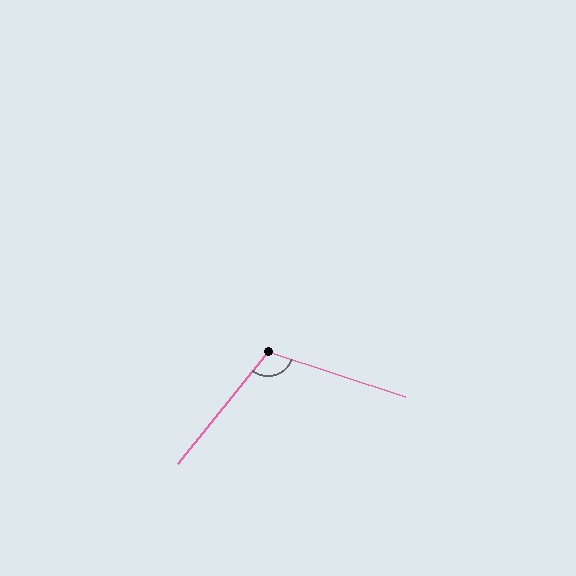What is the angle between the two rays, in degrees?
Approximately 110 degrees.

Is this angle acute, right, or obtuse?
It is obtuse.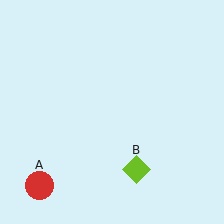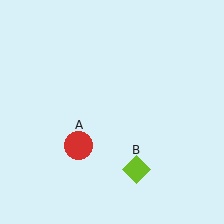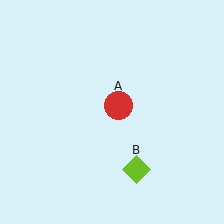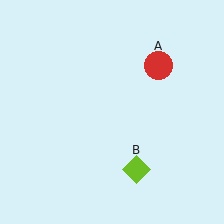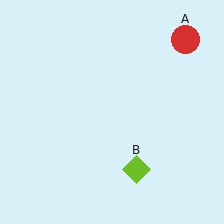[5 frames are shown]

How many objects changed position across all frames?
1 object changed position: red circle (object A).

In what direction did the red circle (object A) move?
The red circle (object A) moved up and to the right.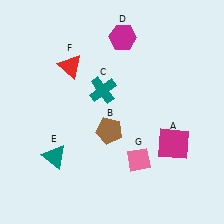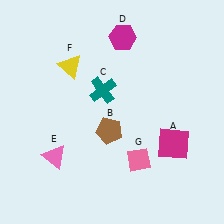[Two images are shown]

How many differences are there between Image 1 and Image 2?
There are 2 differences between the two images.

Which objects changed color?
E changed from teal to pink. F changed from red to yellow.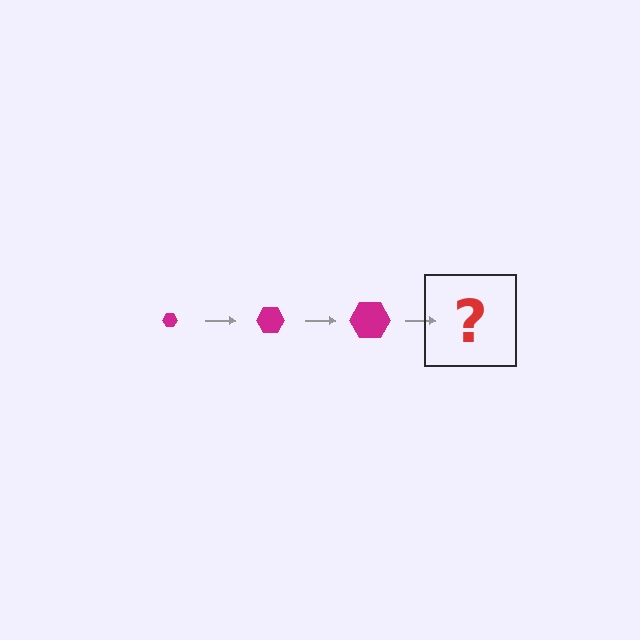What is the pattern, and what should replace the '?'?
The pattern is that the hexagon gets progressively larger each step. The '?' should be a magenta hexagon, larger than the previous one.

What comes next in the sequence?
The next element should be a magenta hexagon, larger than the previous one.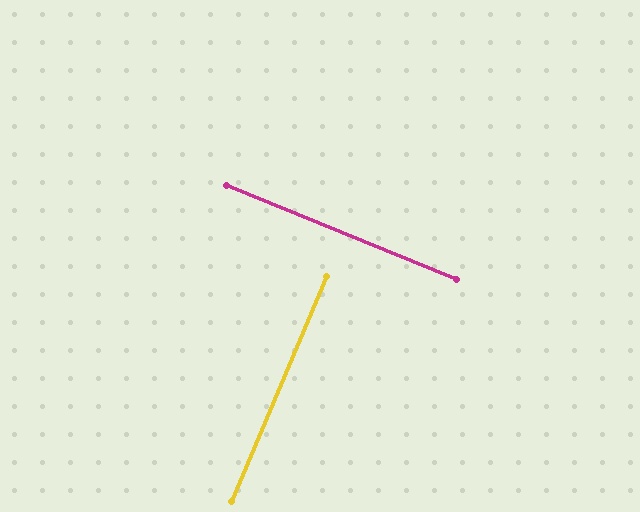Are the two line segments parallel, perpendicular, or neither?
Perpendicular — they meet at approximately 89°.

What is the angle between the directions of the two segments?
Approximately 89 degrees.